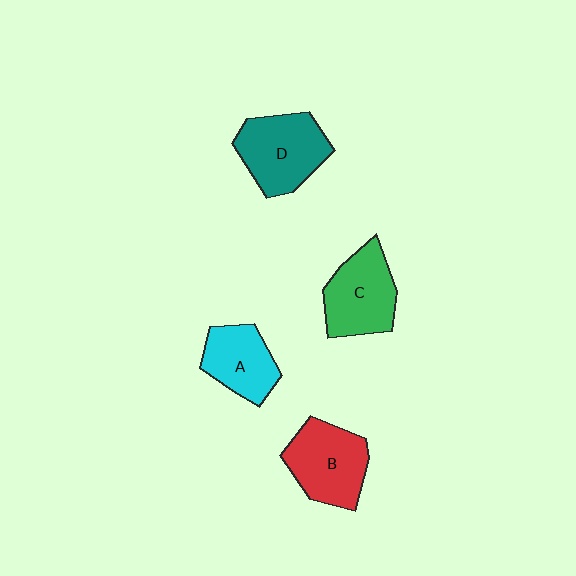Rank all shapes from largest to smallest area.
From largest to smallest: D (teal), B (red), C (green), A (cyan).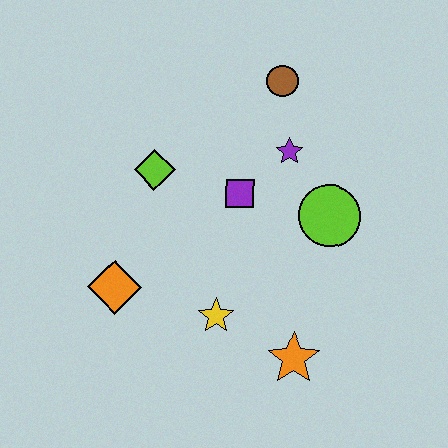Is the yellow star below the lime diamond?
Yes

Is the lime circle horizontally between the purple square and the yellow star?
No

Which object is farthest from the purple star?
The orange diamond is farthest from the purple star.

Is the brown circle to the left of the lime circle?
Yes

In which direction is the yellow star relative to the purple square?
The yellow star is below the purple square.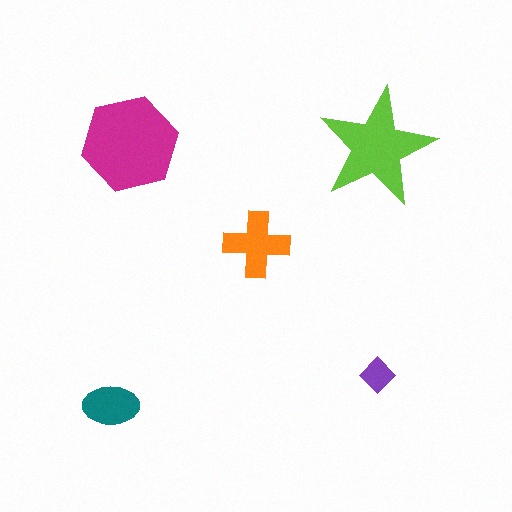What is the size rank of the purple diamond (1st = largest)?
5th.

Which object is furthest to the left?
The teal ellipse is leftmost.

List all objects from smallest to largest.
The purple diamond, the teal ellipse, the orange cross, the lime star, the magenta hexagon.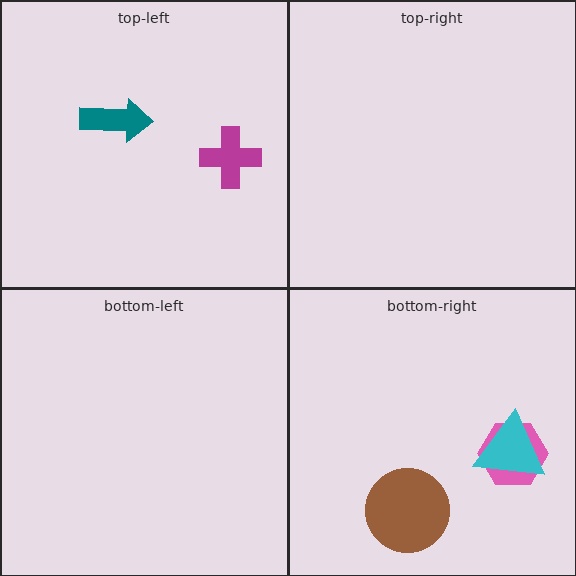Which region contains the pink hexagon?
The bottom-right region.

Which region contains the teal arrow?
The top-left region.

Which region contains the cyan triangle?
The bottom-right region.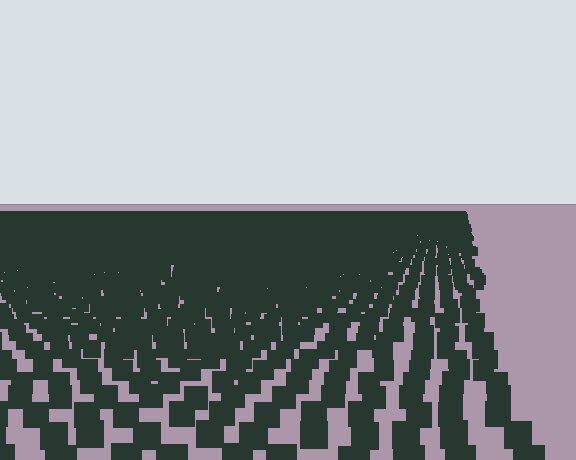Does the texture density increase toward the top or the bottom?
Density increases toward the top.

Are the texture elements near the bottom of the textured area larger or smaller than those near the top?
Larger. Near the bottom, elements are closer to the viewer and appear at a bigger on-screen size.